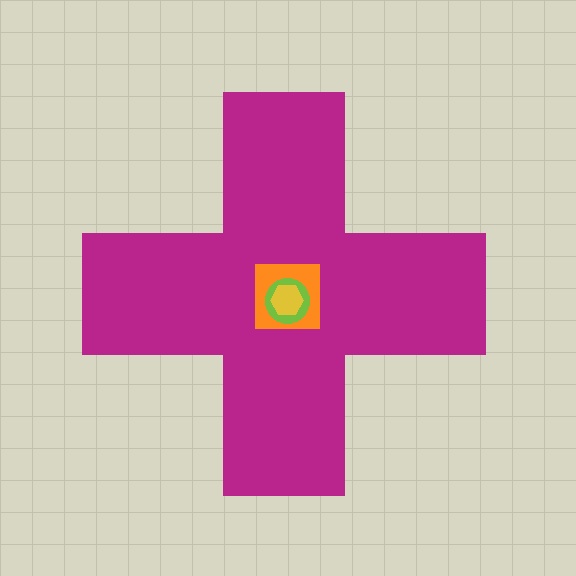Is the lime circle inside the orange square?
Yes.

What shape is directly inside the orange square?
The lime circle.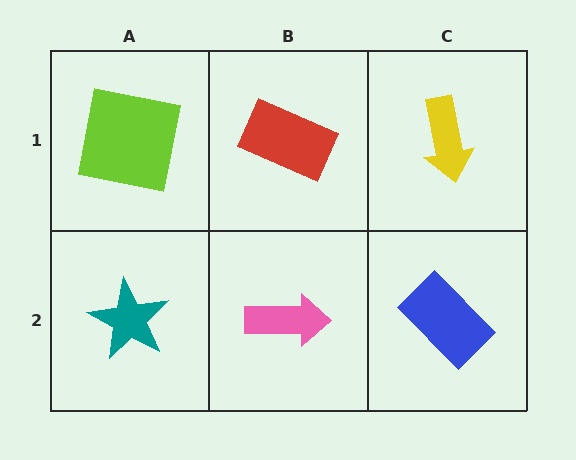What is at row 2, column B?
A pink arrow.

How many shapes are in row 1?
3 shapes.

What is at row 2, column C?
A blue rectangle.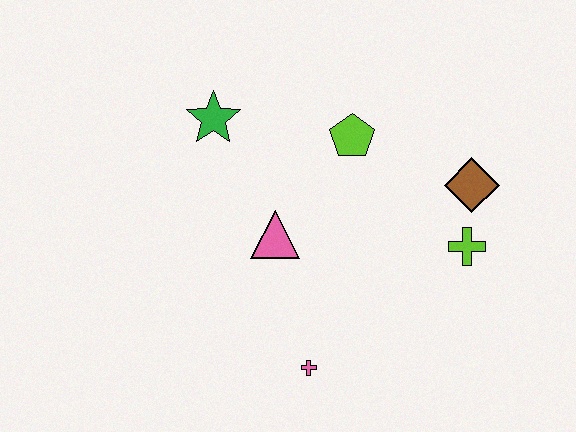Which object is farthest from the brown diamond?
The green star is farthest from the brown diamond.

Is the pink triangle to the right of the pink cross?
No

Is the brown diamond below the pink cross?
No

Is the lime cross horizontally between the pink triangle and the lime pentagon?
No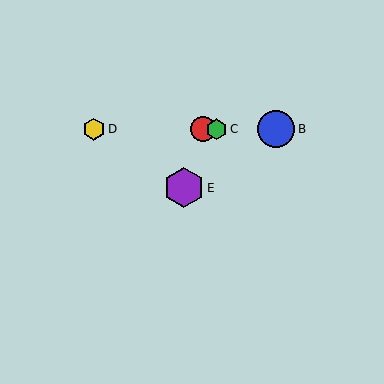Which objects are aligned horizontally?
Objects A, B, C, D are aligned horizontally.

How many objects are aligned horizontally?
4 objects (A, B, C, D) are aligned horizontally.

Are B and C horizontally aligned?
Yes, both are at y≈129.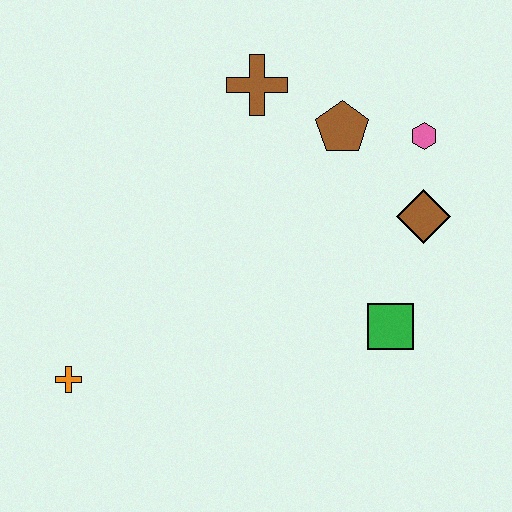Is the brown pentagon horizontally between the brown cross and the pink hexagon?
Yes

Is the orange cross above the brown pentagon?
No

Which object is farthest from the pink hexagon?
The orange cross is farthest from the pink hexagon.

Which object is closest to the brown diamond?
The pink hexagon is closest to the brown diamond.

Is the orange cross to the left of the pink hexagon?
Yes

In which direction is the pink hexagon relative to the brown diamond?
The pink hexagon is above the brown diamond.